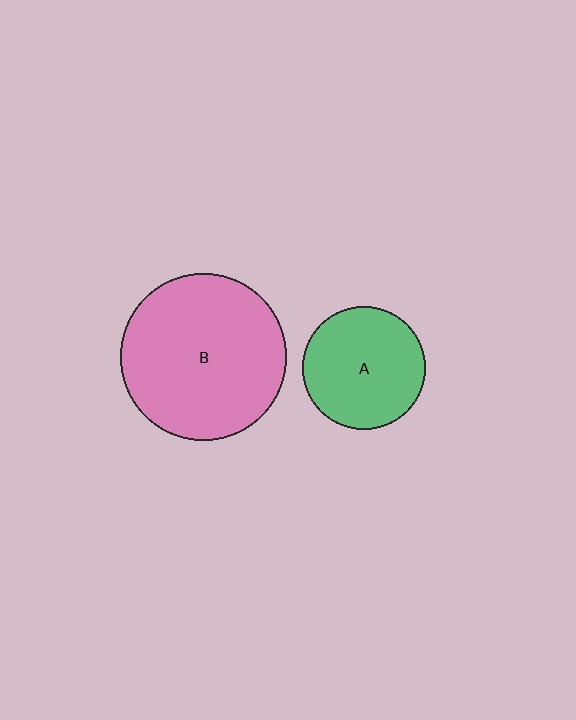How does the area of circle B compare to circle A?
Approximately 1.8 times.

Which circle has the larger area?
Circle B (pink).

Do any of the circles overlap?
No, none of the circles overlap.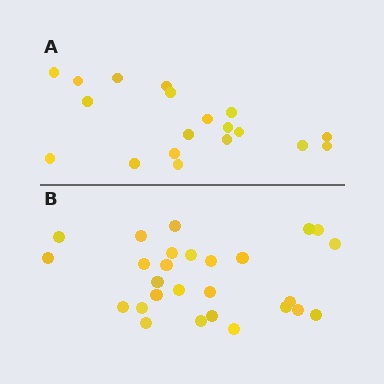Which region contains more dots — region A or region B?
Region B (the bottom region) has more dots.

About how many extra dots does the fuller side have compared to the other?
Region B has roughly 8 or so more dots than region A.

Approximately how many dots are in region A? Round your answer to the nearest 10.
About 20 dots. (The exact count is 19, which rounds to 20.)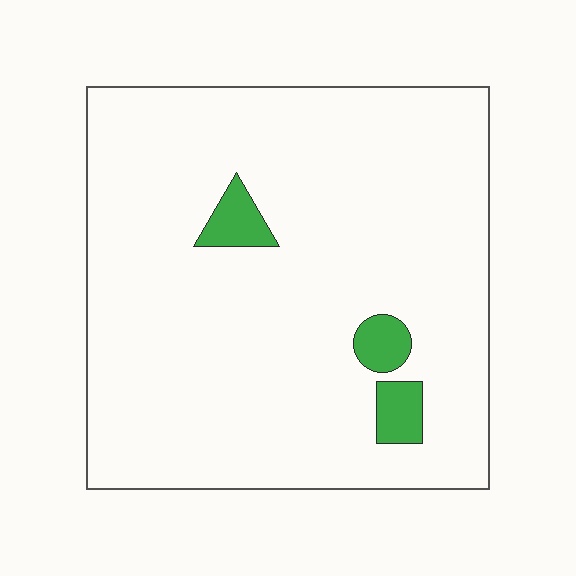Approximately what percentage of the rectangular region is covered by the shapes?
Approximately 5%.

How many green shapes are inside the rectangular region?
3.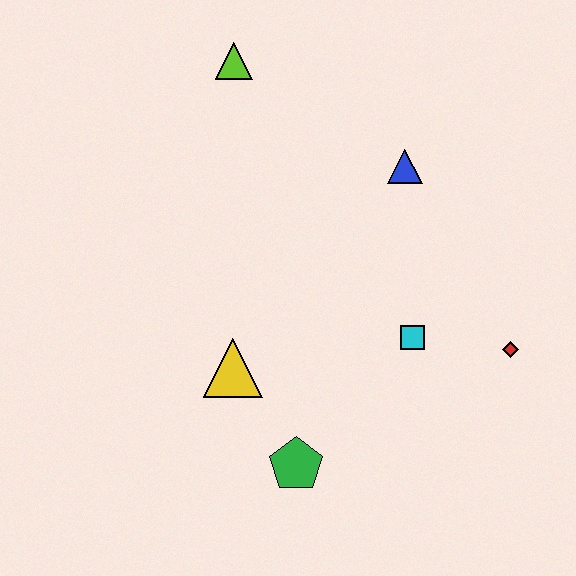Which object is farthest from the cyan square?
The lime triangle is farthest from the cyan square.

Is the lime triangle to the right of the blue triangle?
No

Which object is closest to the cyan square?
The red diamond is closest to the cyan square.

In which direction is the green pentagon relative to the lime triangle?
The green pentagon is below the lime triangle.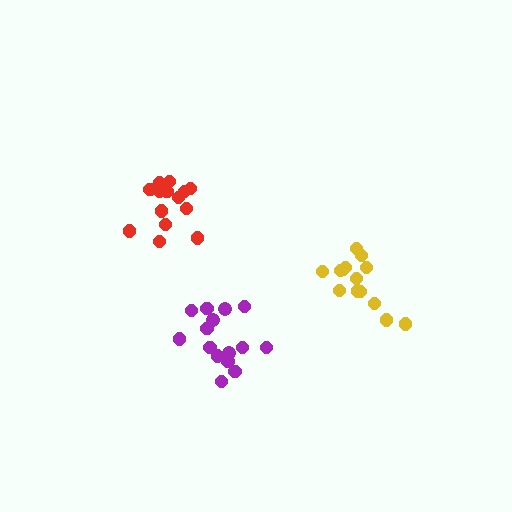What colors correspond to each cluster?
The clusters are colored: red, yellow, purple.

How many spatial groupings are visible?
There are 3 spatial groupings.